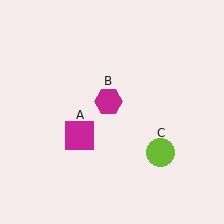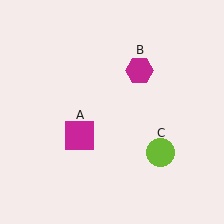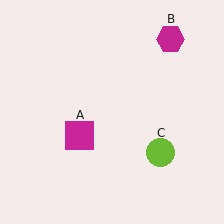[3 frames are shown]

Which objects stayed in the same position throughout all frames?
Magenta square (object A) and lime circle (object C) remained stationary.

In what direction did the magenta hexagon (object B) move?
The magenta hexagon (object B) moved up and to the right.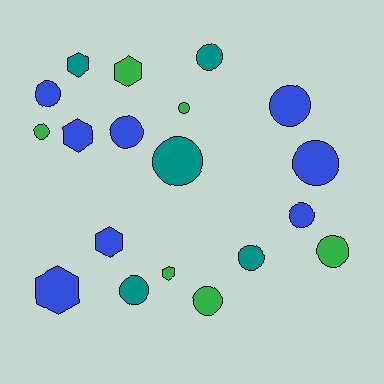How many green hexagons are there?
There are 2 green hexagons.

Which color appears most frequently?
Blue, with 8 objects.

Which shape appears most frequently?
Circle, with 13 objects.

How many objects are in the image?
There are 19 objects.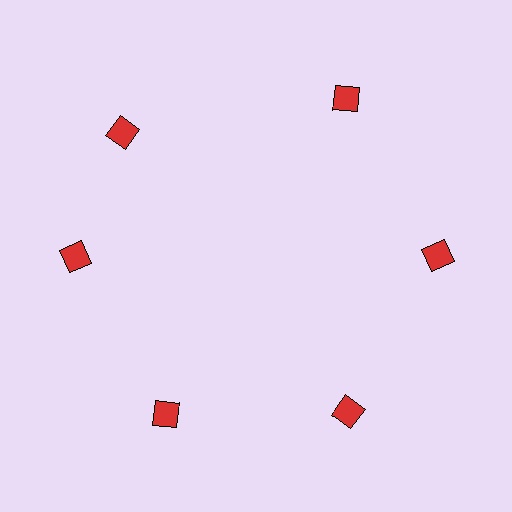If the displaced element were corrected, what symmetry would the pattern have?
It would have 6-fold rotational symmetry — the pattern would map onto itself every 60 degrees.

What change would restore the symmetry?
The symmetry would be restored by rotating it back into even spacing with its neighbors so that all 6 squares sit at equal angles and equal distance from the center.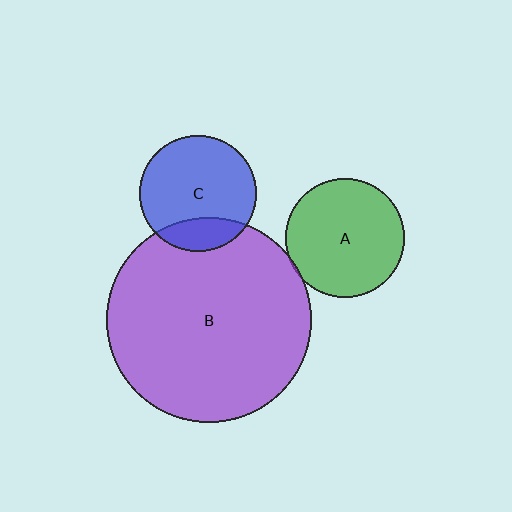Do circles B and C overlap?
Yes.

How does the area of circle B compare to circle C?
Approximately 3.1 times.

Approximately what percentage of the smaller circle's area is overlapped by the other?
Approximately 20%.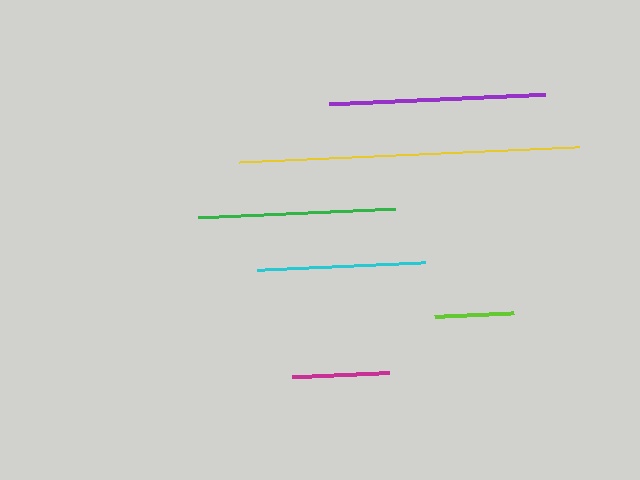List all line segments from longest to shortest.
From longest to shortest: yellow, purple, green, cyan, magenta, lime.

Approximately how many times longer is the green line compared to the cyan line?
The green line is approximately 1.2 times the length of the cyan line.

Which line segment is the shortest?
The lime line is the shortest at approximately 79 pixels.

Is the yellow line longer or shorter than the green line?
The yellow line is longer than the green line.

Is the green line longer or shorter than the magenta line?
The green line is longer than the magenta line.